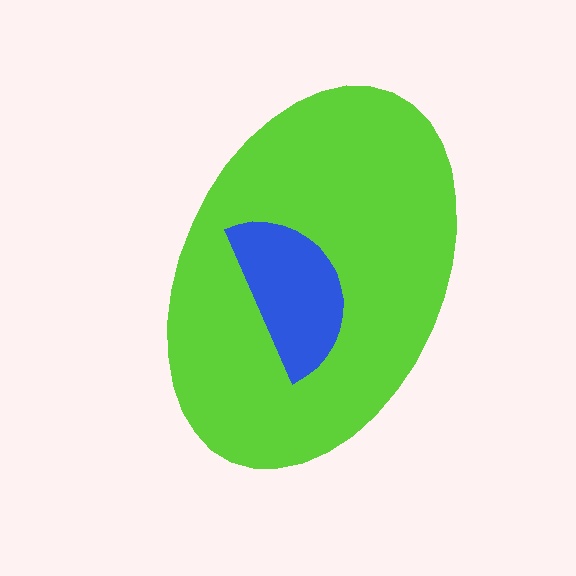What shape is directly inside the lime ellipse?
The blue semicircle.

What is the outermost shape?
The lime ellipse.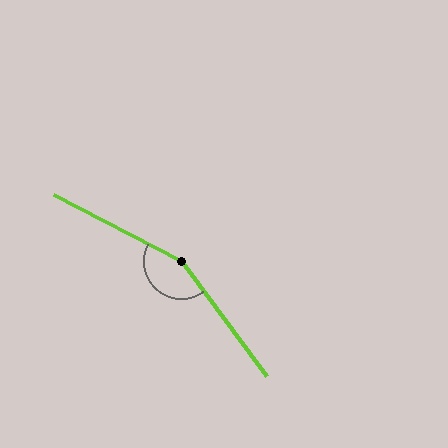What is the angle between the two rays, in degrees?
Approximately 154 degrees.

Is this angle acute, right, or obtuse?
It is obtuse.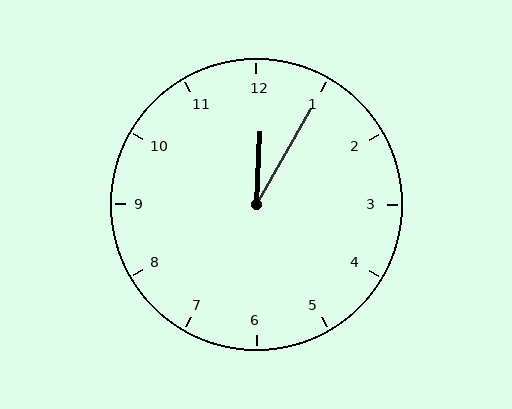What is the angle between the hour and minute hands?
Approximately 28 degrees.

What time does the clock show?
12:05.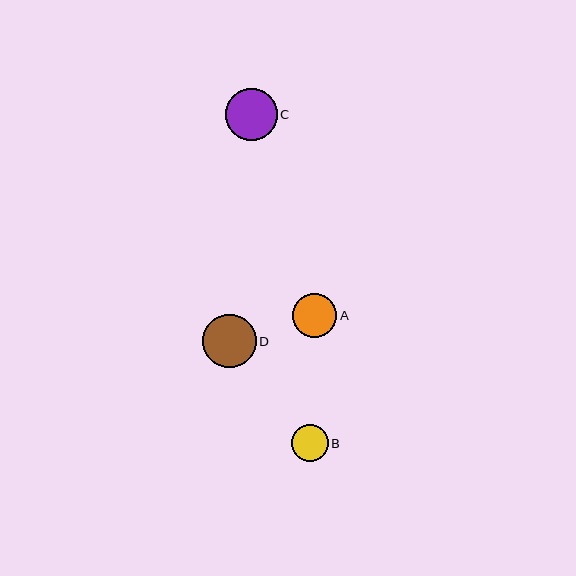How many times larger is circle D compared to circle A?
Circle D is approximately 1.2 times the size of circle A.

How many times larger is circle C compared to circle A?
Circle C is approximately 1.2 times the size of circle A.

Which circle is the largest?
Circle D is the largest with a size of approximately 54 pixels.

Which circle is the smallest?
Circle B is the smallest with a size of approximately 37 pixels.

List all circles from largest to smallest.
From largest to smallest: D, C, A, B.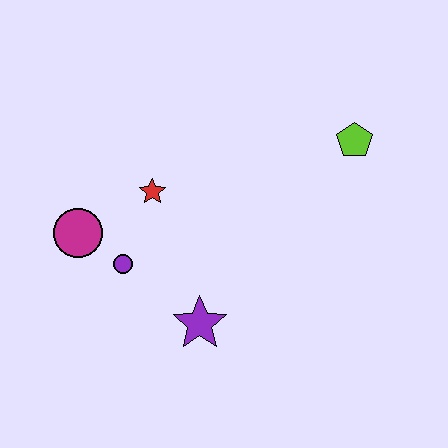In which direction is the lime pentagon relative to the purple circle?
The lime pentagon is to the right of the purple circle.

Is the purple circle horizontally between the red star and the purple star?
No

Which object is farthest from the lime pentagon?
The magenta circle is farthest from the lime pentagon.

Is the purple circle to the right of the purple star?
No